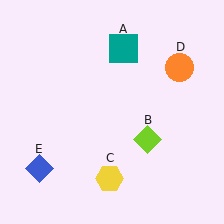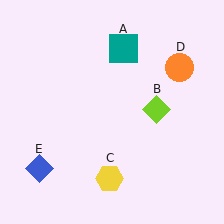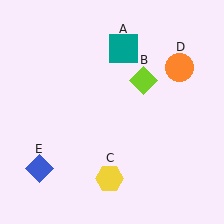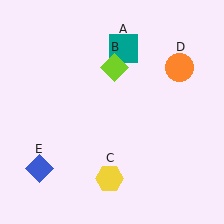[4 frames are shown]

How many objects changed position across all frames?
1 object changed position: lime diamond (object B).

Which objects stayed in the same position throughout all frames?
Teal square (object A) and yellow hexagon (object C) and orange circle (object D) and blue diamond (object E) remained stationary.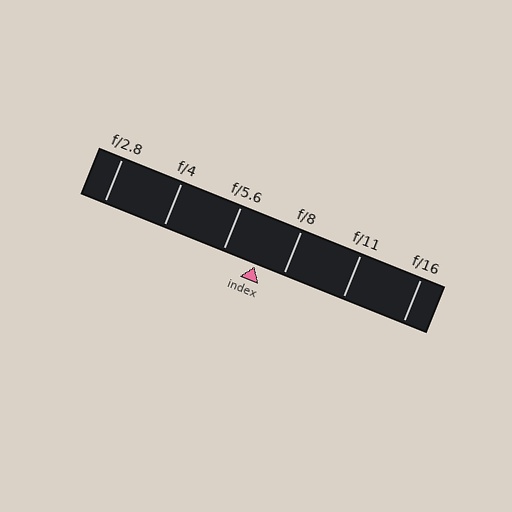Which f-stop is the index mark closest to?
The index mark is closest to f/8.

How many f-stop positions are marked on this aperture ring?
There are 6 f-stop positions marked.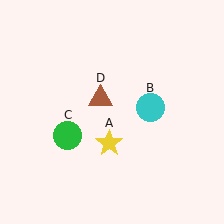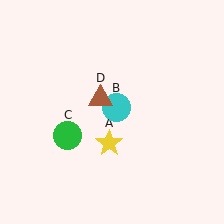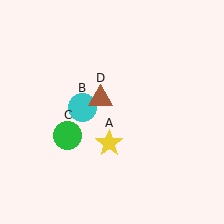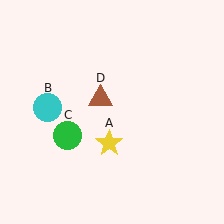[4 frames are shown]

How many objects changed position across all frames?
1 object changed position: cyan circle (object B).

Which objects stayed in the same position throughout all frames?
Yellow star (object A) and green circle (object C) and brown triangle (object D) remained stationary.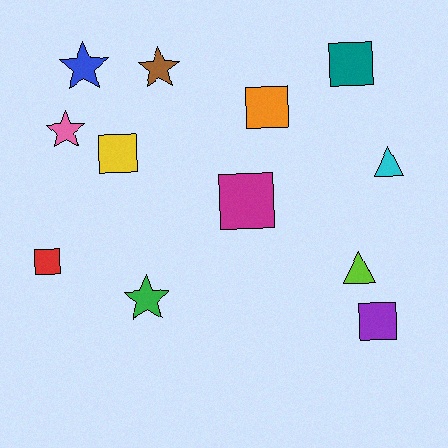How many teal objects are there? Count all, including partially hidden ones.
There is 1 teal object.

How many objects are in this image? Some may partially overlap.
There are 12 objects.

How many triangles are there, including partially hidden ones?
There are 2 triangles.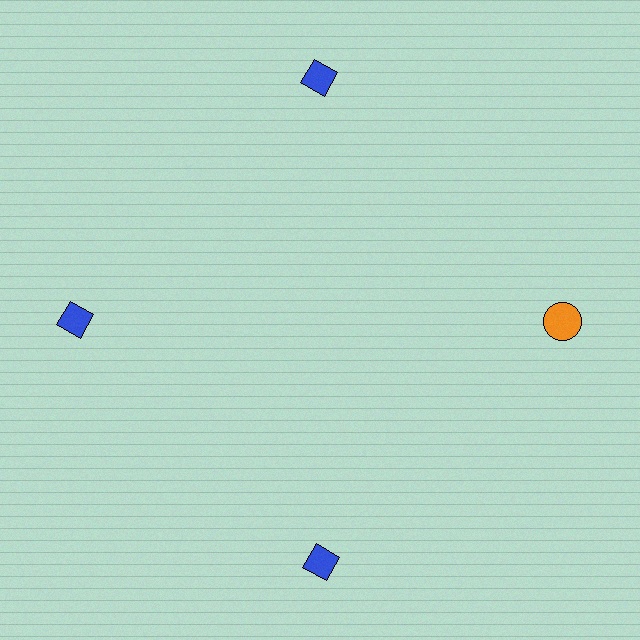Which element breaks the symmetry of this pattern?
The orange circle at roughly the 3 o'clock position breaks the symmetry. All other shapes are blue diamonds.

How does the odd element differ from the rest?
It differs in both color (orange instead of blue) and shape (circle instead of diamond).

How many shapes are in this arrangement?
There are 4 shapes arranged in a ring pattern.